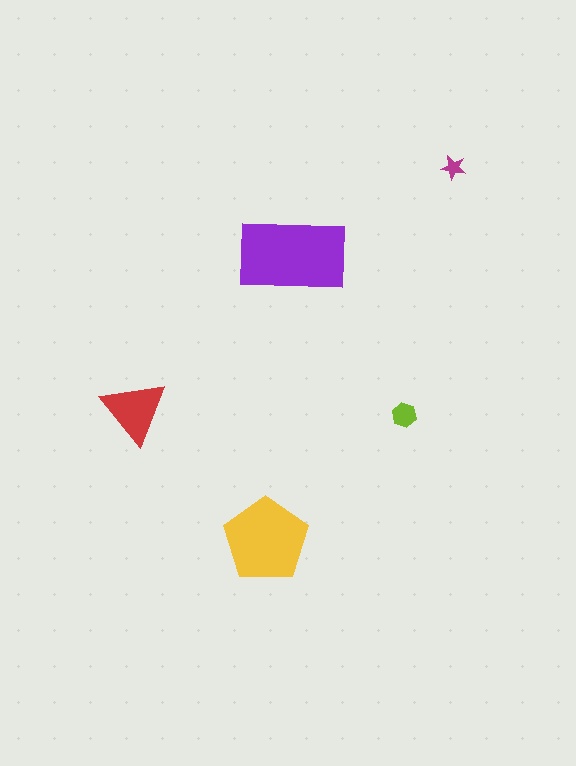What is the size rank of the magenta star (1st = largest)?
5th.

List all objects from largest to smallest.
The purple rectangle, the yellow pentagon, the red triangle, the lime hexagon, the magenta star.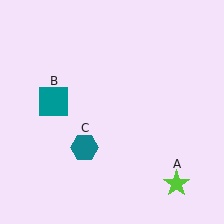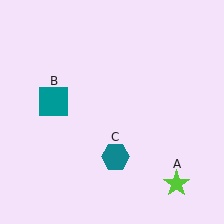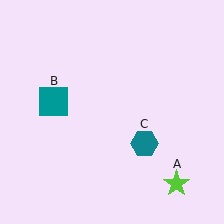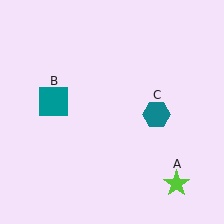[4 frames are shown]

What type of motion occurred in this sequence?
The teal hexagon (object C) rotated counterclockwise around the center of the scene.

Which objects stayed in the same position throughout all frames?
Lime star (object A) and teal square (object B) remained stationary.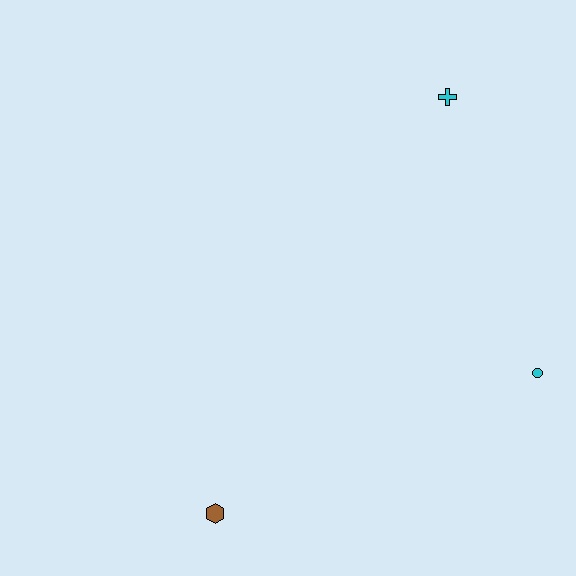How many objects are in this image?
There are 3 objects.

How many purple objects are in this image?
There are no purple objects.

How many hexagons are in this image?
There is 1 hexagon.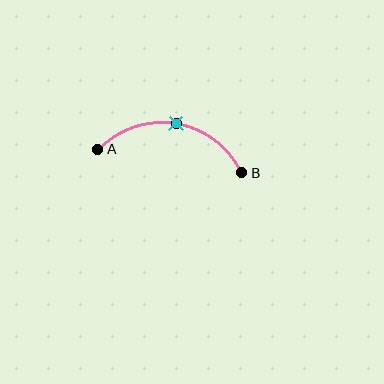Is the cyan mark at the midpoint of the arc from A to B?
Yes. The cyan mark lies on the arc at equal arc-length from both A and B — it is the arc midpoint.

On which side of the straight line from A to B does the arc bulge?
The arc bulges above the straight line connecting A and B.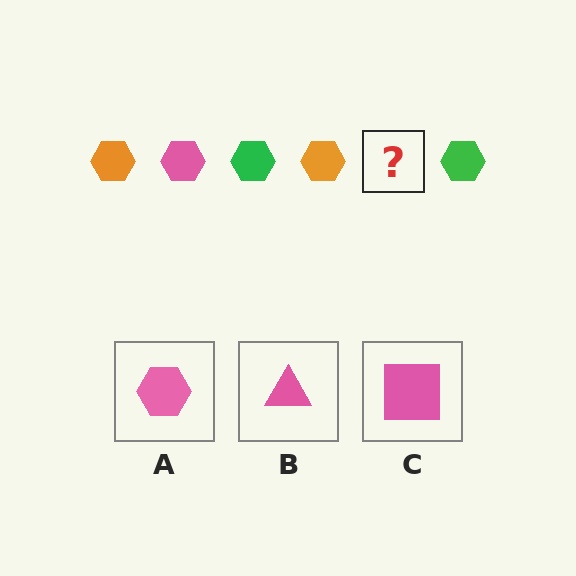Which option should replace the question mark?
Option A.